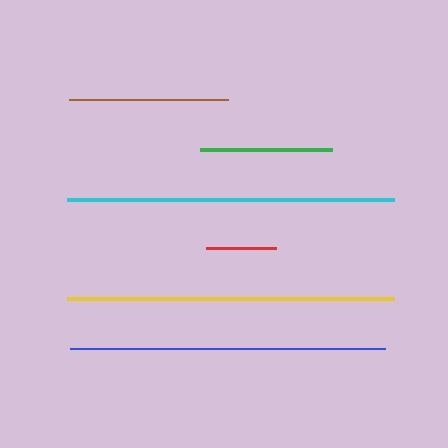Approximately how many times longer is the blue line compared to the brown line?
The blue line is approximately 2.0 times the length of the brown line.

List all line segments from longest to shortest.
From longest to shortest: cyan, yellow, blue, brown, green, red.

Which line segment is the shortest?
The red line is the shortest at approximately 70 pixels.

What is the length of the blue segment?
The blue segment is approximately 316 pixels long.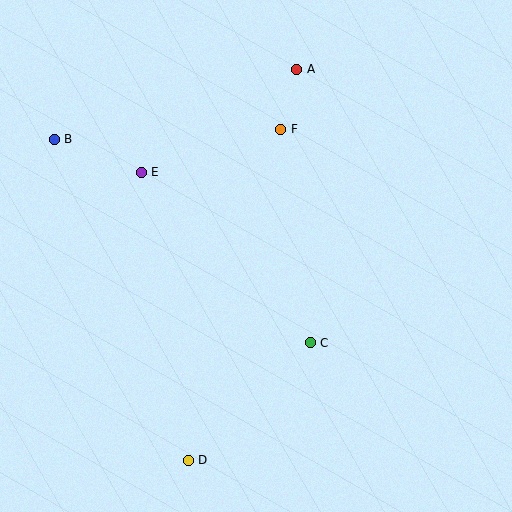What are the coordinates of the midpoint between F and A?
The midpoint between F and A is at (289, 99).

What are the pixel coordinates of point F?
Point F is at (281, 129).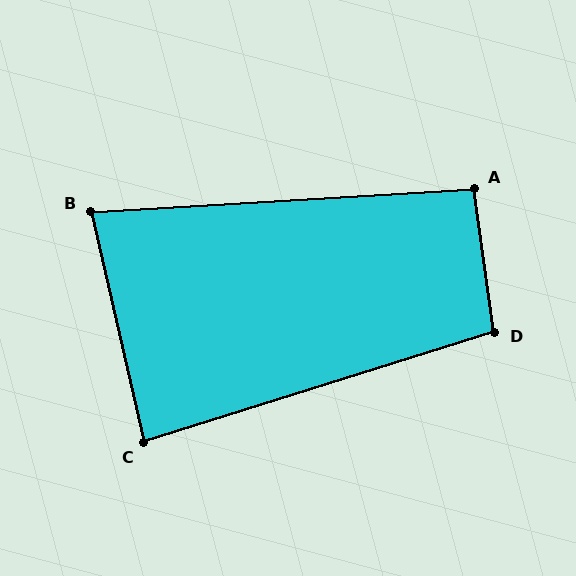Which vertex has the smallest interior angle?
B, at approximately 81 degrees.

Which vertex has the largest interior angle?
D, at approximately 99 degrees.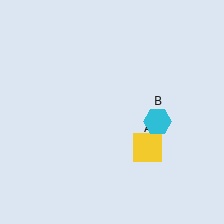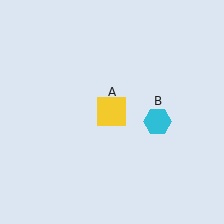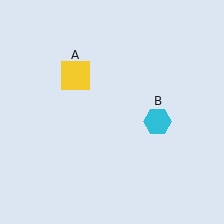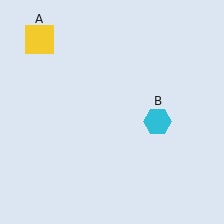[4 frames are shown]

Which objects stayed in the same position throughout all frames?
Cyan hexagon (object B) remained stationary.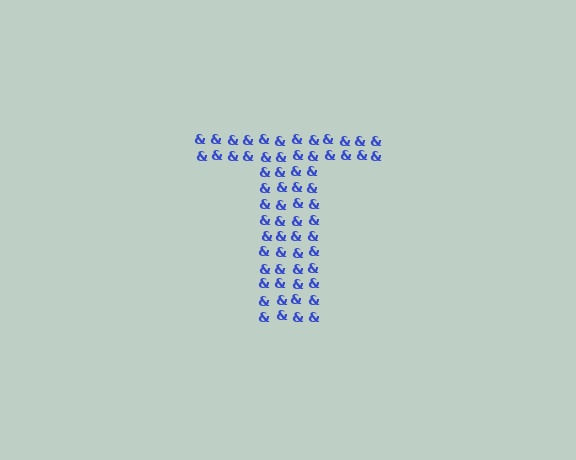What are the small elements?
The small elements are ampersands.